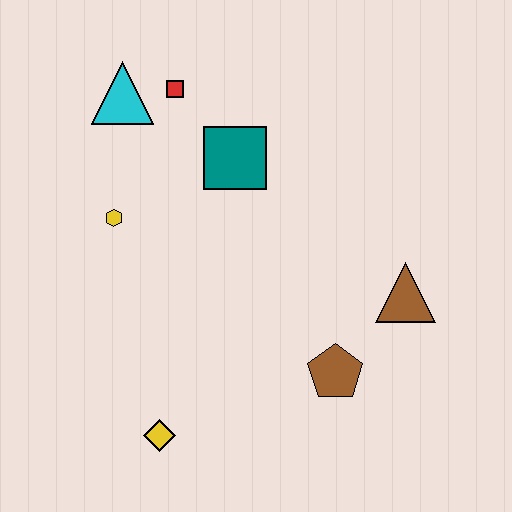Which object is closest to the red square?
The cyan triangle is closest to the red square.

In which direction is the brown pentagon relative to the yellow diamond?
The brown pentagon is to the right of the yellow diamond.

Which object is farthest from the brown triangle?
The cyan triangle is farthest from the brown triangle.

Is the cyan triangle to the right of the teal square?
No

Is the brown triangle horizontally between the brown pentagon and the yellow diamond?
No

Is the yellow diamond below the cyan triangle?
Yes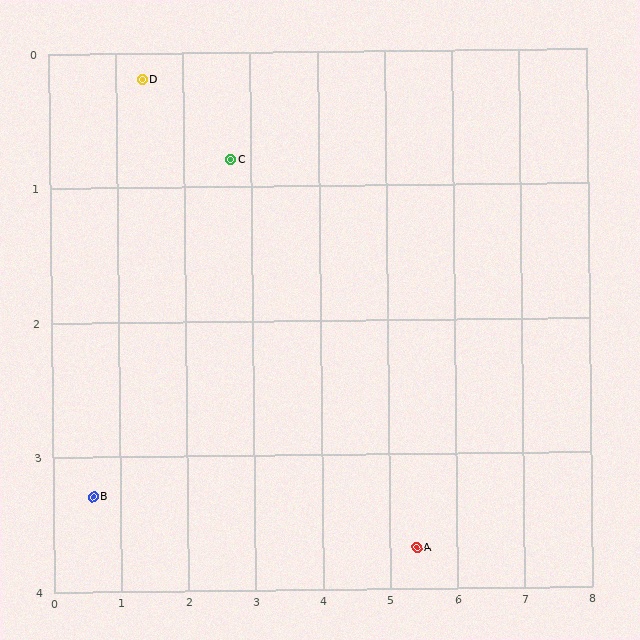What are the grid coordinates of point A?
Point A is at approximately (5.4, 3.7).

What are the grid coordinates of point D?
Point D is at approximately (1.4, 0.2).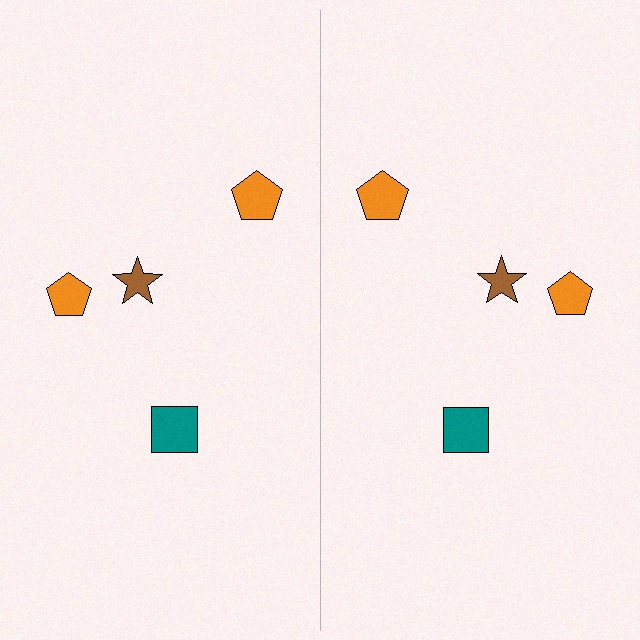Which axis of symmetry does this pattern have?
The pattern has a vertical axis of symmetry running through the center of the image.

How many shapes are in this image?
There are 8 shapes in this image.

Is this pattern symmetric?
Yes, this pattern has bilateral (reflection) symmetry.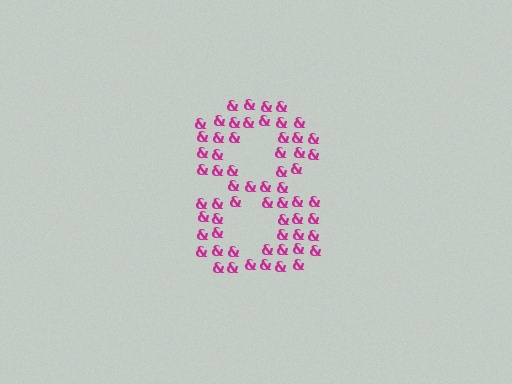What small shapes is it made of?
It is made of small ampersands.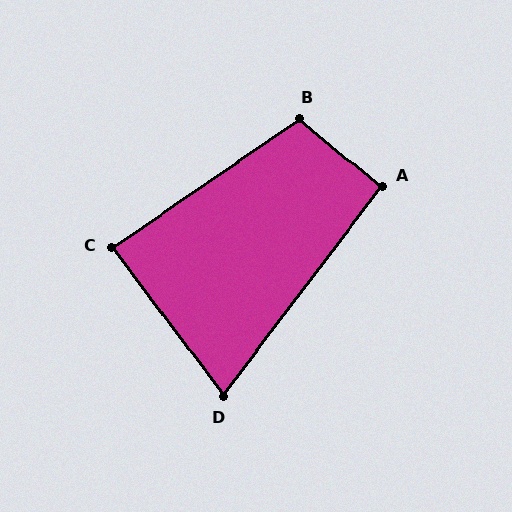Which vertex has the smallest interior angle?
D, at approximately 74 degrees.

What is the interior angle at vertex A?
Approximately 92 degrees (approximately right).